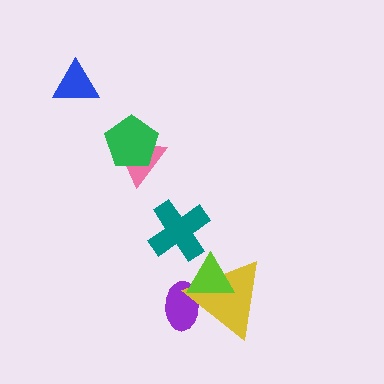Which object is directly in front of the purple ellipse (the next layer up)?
The yellow triangle is directly in front of the purple ellipse.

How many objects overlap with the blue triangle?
0 objects overlap with the blue triangle.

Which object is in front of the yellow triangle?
The lime triangle is in front of the yellow triangle.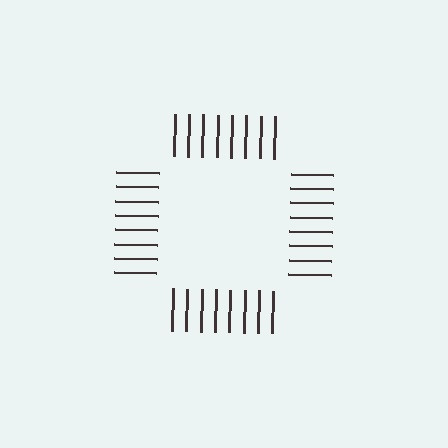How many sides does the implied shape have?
4 sides — the line-ends trace a square.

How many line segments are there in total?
32 — 8 along each of the 4 edges.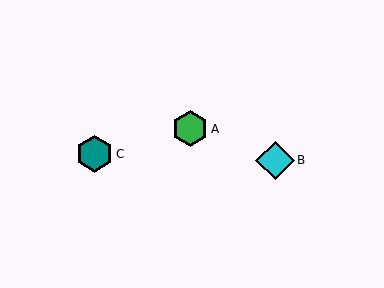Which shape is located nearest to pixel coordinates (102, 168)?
The teal hexagon (labeled C) at (94, 154) is nearest to that location.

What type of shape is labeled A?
Shape A is a green hexagon.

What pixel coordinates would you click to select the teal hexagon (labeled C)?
Click at (94, 154) to select the teal hexagon C.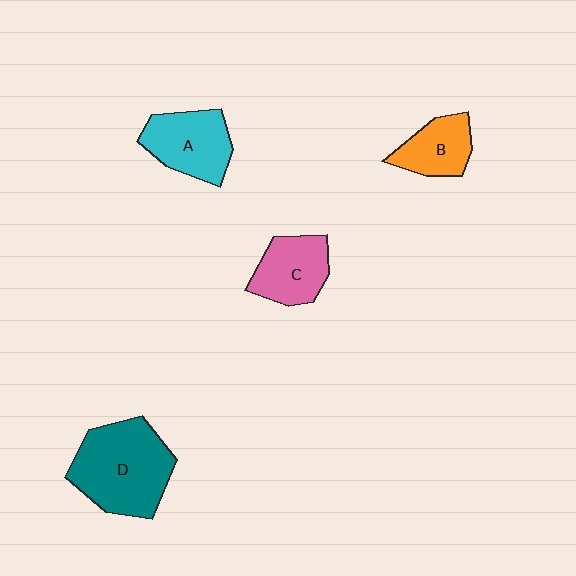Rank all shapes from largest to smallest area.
From largest to smallest: D (teal), A (cyan), C (pink), B (orange).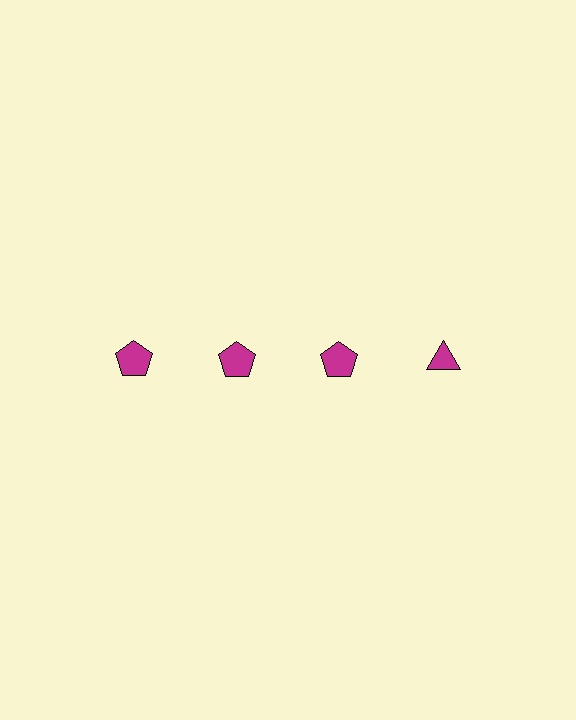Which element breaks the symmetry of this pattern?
The magenta triangle in the top row, second from right column breaks the symmetry. All other shapes are magenta pentagons.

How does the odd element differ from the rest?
It has a different shape: triangle instead of pentagon.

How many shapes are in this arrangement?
There are 4 shapes arranged in a grid pattern.